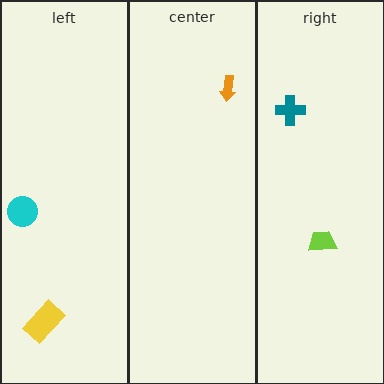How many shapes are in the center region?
1.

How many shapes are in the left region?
2.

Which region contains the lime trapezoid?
The right region.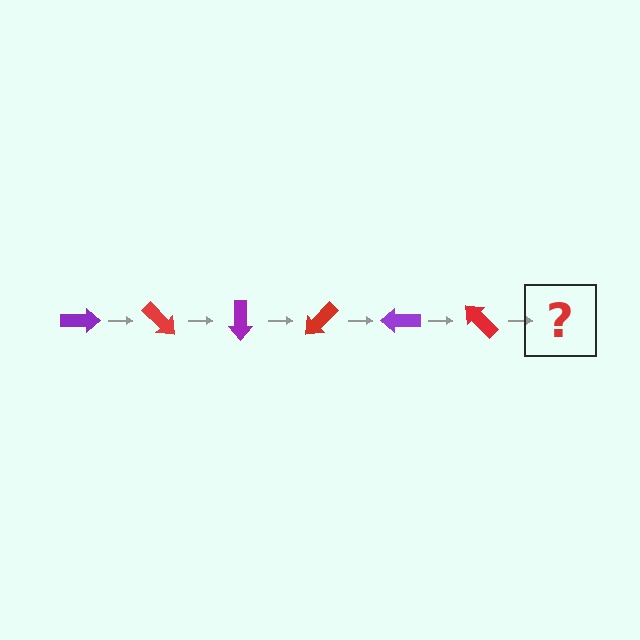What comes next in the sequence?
The next element should be a purple arrow, rotated 270 degrees from the start.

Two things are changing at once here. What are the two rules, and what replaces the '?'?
The two rules are that it rotates 45 degrees each step and the color cycles through purple and red. The '?' should be a purple arrow, rotated 270 degrees from the start.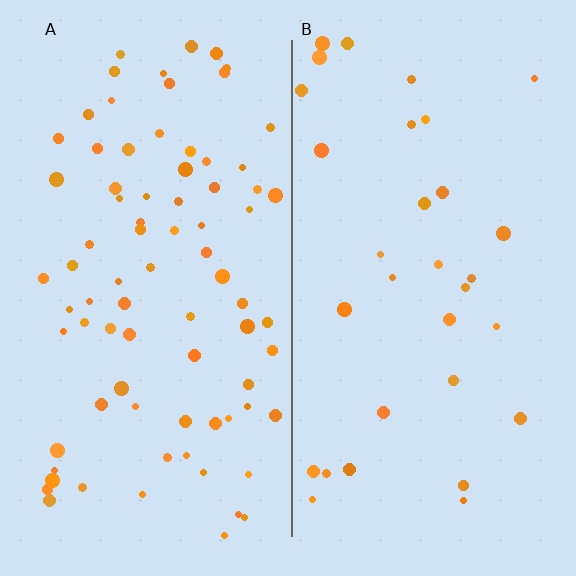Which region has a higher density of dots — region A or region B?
A (the left).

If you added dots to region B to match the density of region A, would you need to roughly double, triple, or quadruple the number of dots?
Approximately triple.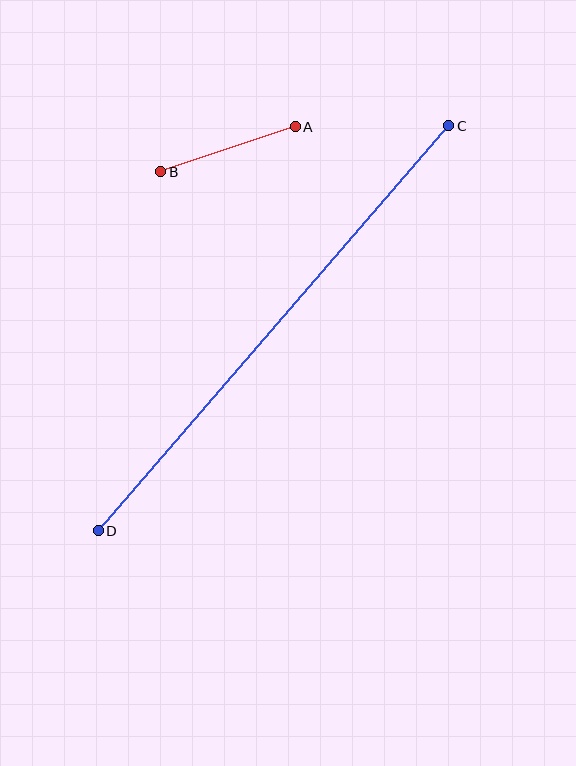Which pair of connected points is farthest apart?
Points C and D are farthest apart.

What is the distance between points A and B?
The distance is approximately 142 pixels.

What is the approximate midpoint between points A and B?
The midpoint is at approximately (228, 149) pixels.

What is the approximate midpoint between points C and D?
The midpoint is at approximately (274, 328) pixels.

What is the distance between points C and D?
The distance is approximately 536 pixels.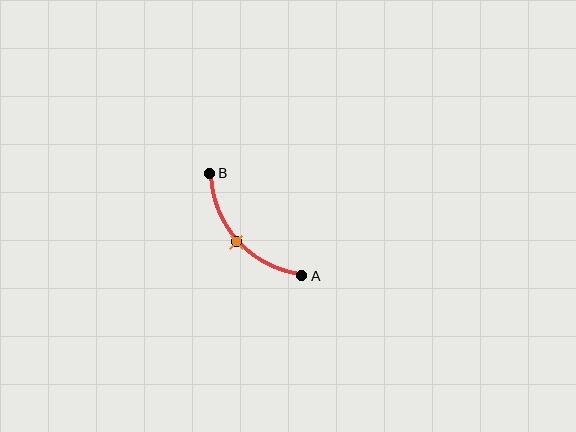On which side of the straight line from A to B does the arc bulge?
The arc bulges below and to the left of the straight line connecting A and B.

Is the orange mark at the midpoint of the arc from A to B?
Yes. The orange mark lies on the arc at equal arc-length from both A and B — it is the arc midpoint.